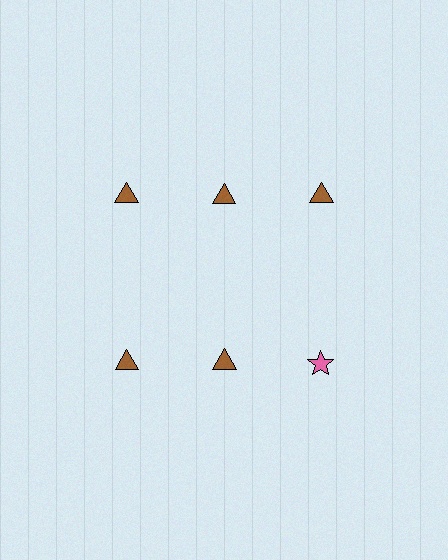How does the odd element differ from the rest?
It differs in both color (pink instead of brown) and shape (star instead of triangle).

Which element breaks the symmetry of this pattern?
The pink star in the second row, center column breaks the symmetry. All other shapes are brown triangles.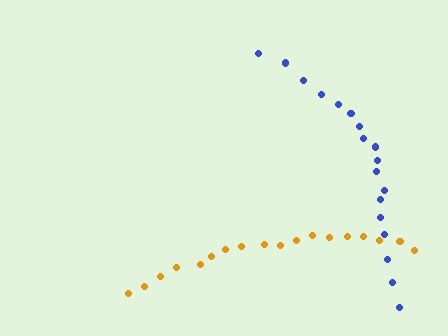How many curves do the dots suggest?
There are 2 distinct paths.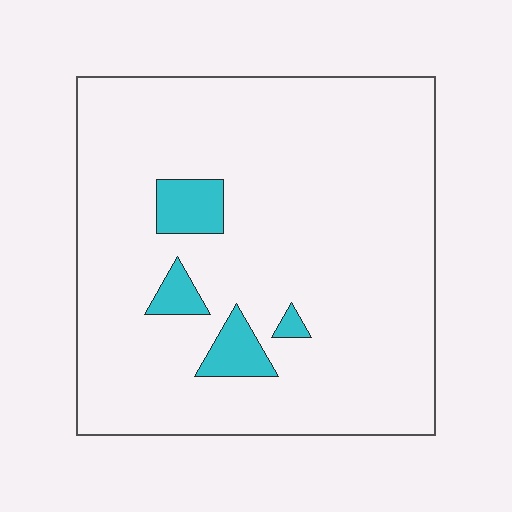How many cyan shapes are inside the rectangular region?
4.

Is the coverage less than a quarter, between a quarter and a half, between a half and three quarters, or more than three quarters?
Less than a quarter.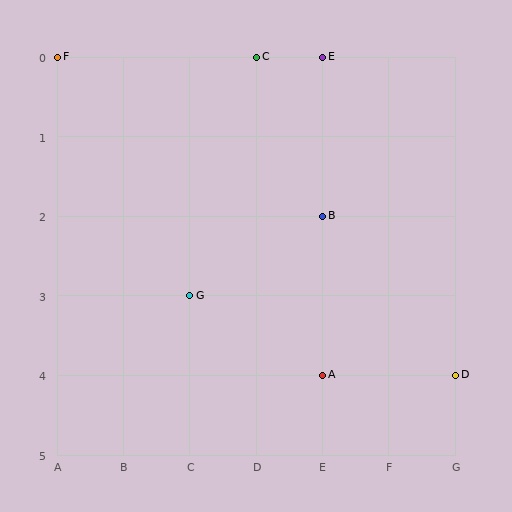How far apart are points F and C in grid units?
Points F and C are 3 columns apart.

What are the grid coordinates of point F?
Point F is at grid coordinates (A, 0).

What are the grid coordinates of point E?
Point E is at grid coordinates (E, 0).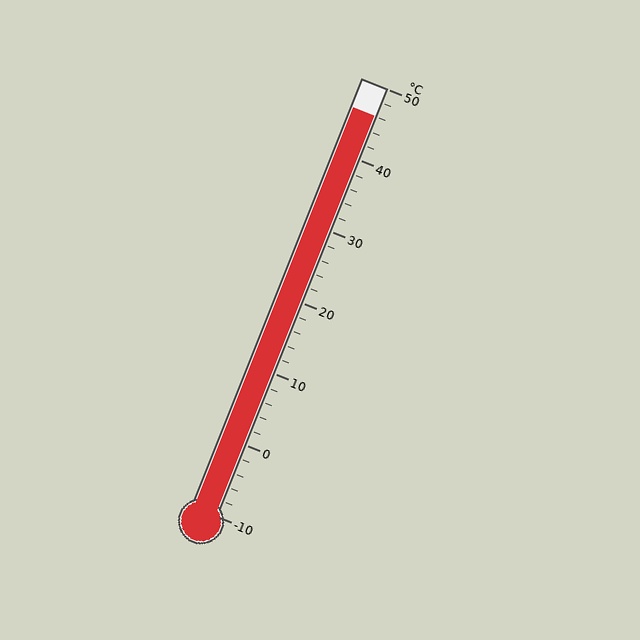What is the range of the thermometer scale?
The thermometer scale ranges from -10°C to 50°C.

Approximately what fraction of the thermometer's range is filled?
The thermometer is filled to approximately 95% of its range.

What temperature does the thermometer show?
The thermometer shows approximately 46°C.